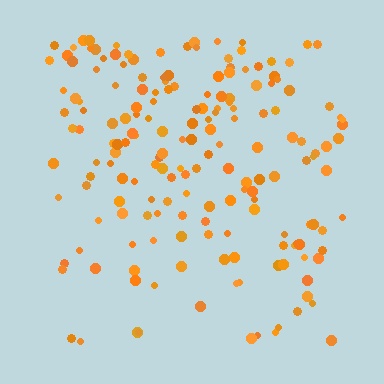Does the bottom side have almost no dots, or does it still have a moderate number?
Still a moderate number, just noticeably fewer than the top.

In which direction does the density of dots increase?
From bottom to top, with the top side densest.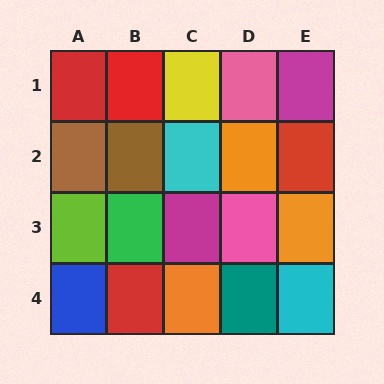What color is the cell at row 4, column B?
Red.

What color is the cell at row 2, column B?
Brown.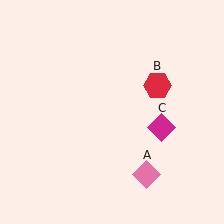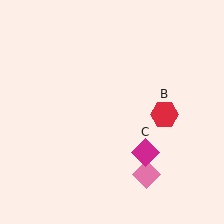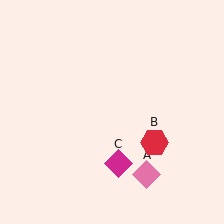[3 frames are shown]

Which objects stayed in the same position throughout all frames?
Pink diamond (object A) remained stationary.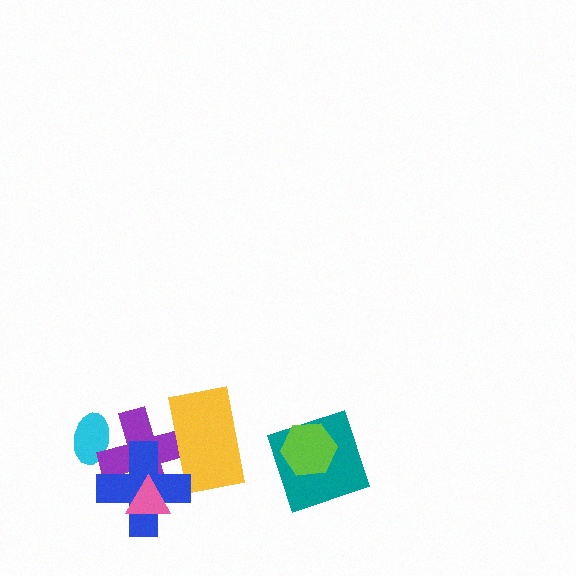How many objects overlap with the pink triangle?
2 objects overlap with the pink triangle.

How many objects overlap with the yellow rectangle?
2 objects overlap with the yellow rectangle.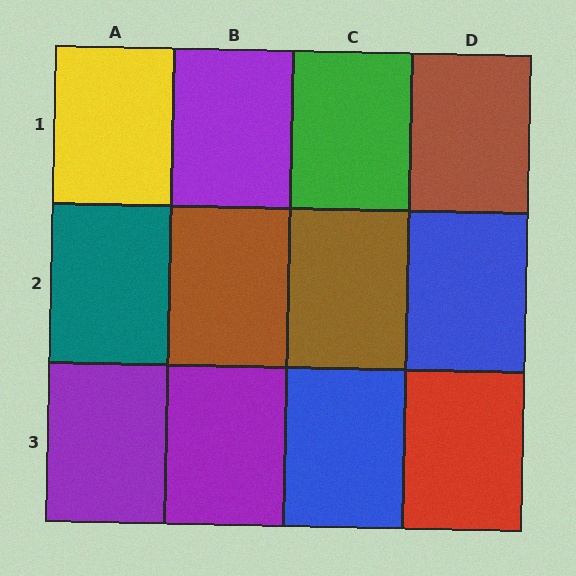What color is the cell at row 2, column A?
Teal.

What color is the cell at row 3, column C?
Blue.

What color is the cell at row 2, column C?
Brown.